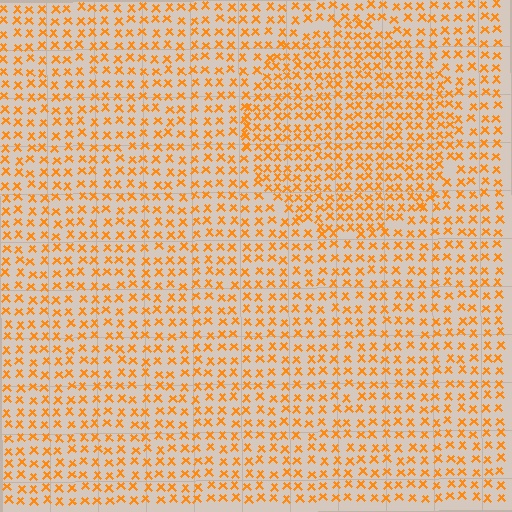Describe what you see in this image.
The image contains small orange elements arranged at two different densities. A circle-shaped region is visible where the elements are more densely packed than the surrounding area.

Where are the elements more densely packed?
The elements are more densely packed inside the circle boundary.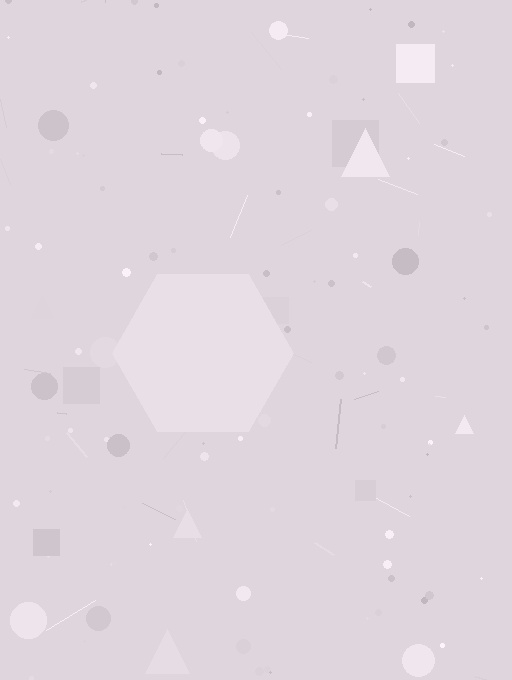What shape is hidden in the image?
A hexagon is hidden in the image.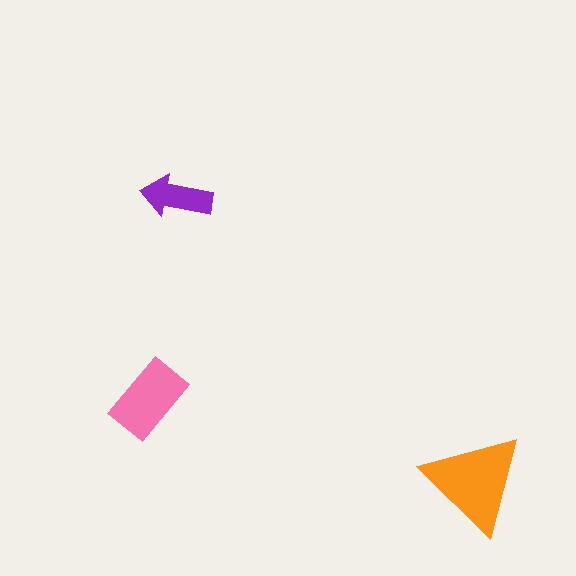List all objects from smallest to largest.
The purple arrow, the pink rectangle, the orange triangle.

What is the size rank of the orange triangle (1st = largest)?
1st.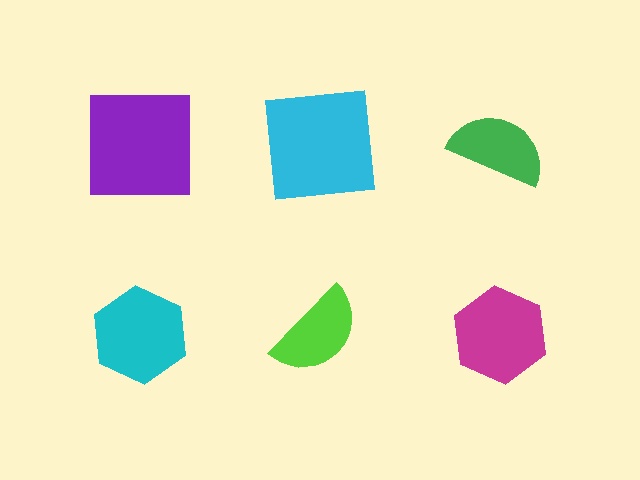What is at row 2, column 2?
A lime semicircle.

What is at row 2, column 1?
A cyan hexagon.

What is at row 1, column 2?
A cyan square.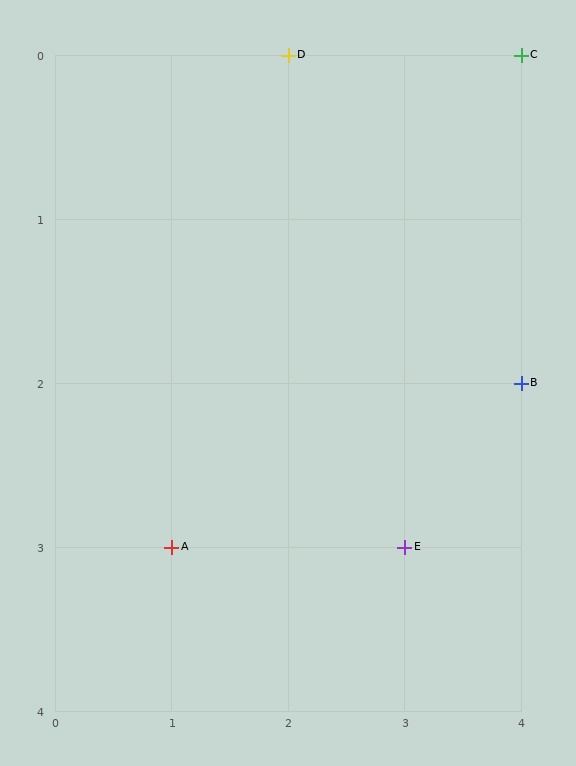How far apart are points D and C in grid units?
Points D and C are 2 columns apart.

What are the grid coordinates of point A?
Point A is at grid coordinates (1, 3).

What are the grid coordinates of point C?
Point C is at grid coordinates (4, 0).